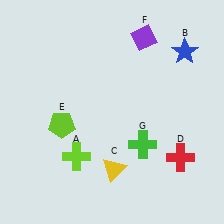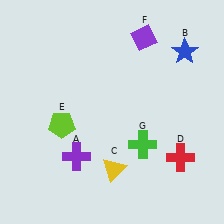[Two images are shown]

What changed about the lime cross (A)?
In Image 1, A is lime. In Image 2, it changed to purple.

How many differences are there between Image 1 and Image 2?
There is 1 difference between the two images.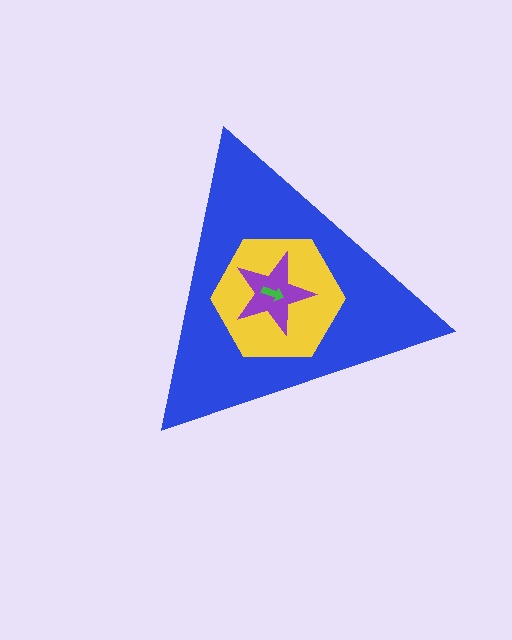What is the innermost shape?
The green arrow.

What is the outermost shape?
The blue triangle.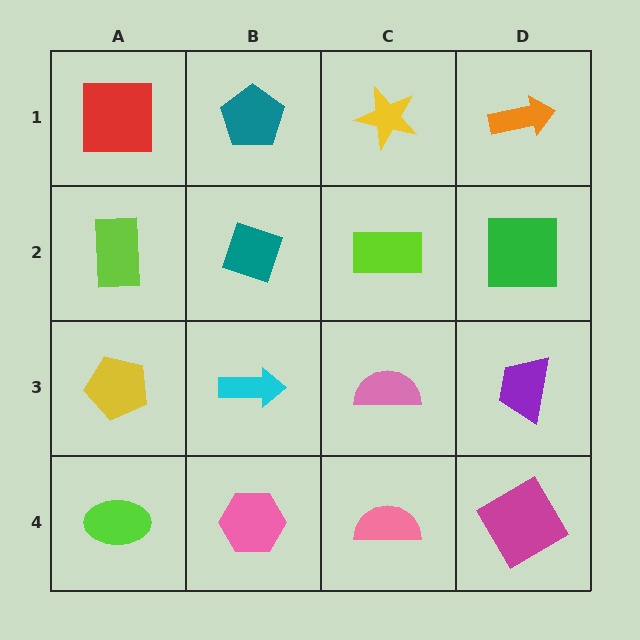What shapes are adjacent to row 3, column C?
A lime rectangle (row 2, column C), a pink semicircle (row 4, column C), a cyan arrow (row 3, column B), a purple trapezoid (row 3, column D).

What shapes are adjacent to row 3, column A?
A lime rectangle (row 2, column A), a lime ellipse (row 4, column A), a cyan arrow (row 3, column B).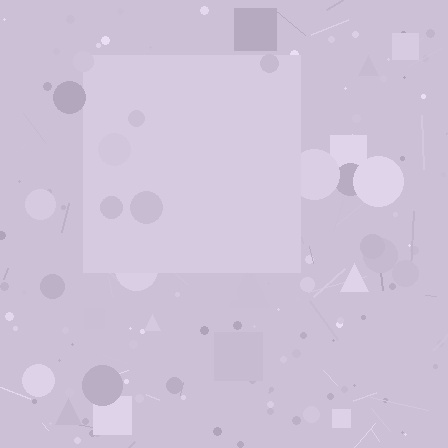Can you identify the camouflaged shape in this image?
The camouflaged shape is a square.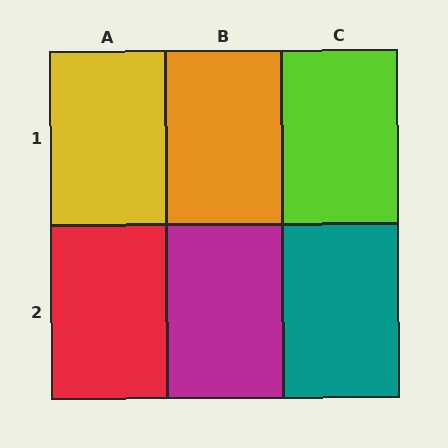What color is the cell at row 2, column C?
Teal.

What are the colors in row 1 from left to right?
Yellow, orange, lime.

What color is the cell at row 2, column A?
Red.